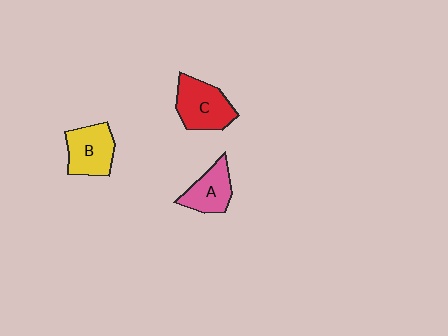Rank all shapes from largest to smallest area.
From largest to smallest: C (red), B (yellow), A (pink).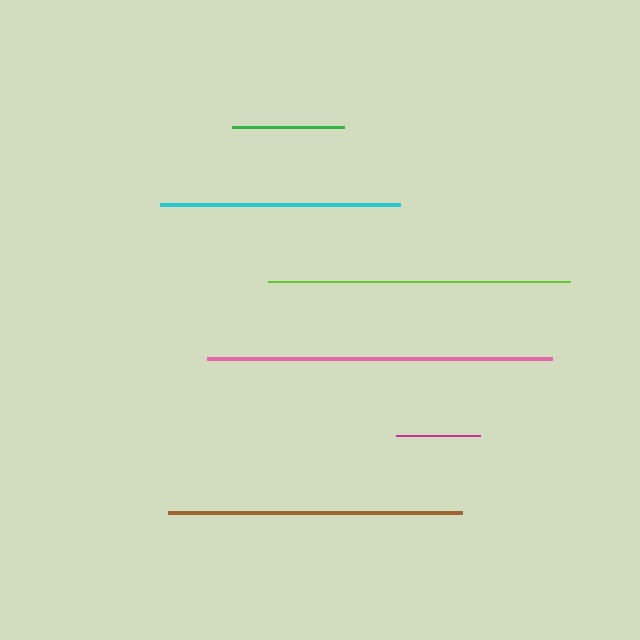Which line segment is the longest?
The pink line is the longest at approximately 345 pixels.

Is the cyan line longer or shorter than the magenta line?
The cyan line is longer than the magenta line.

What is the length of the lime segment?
The lime segment is approximately 302 pixels long.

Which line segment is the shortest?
The magenta line is the shortest at approximately 84 pixels.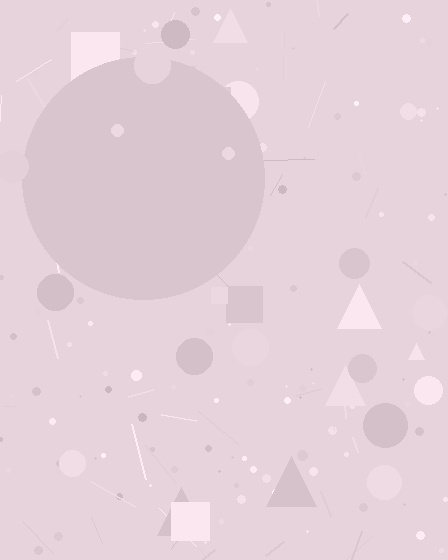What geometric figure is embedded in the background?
A circle is embedded in the background.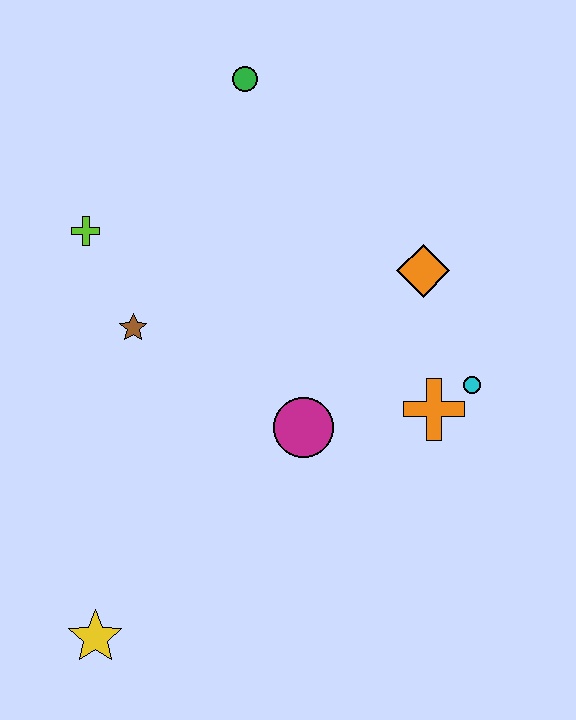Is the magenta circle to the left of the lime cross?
No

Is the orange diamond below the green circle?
Yes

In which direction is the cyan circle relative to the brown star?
The cyan circle is to the right of the brown star.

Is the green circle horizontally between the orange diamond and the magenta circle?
No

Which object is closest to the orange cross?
The cyan circle is closest to the orange cross.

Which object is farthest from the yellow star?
The green circle is farthest from the yellow star.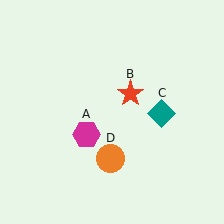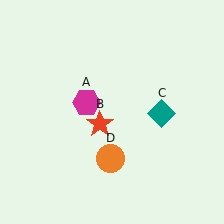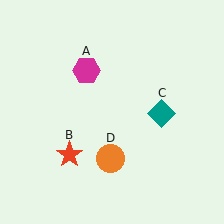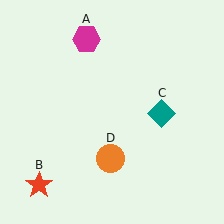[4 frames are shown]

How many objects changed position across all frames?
2 objects changed position: magenta hexagon (object A), red star (object B).